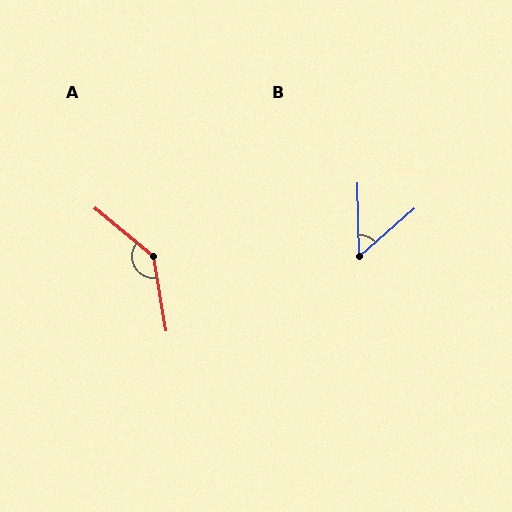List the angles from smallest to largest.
B (50°), A (139°).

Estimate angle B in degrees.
Approximately 50 degrees.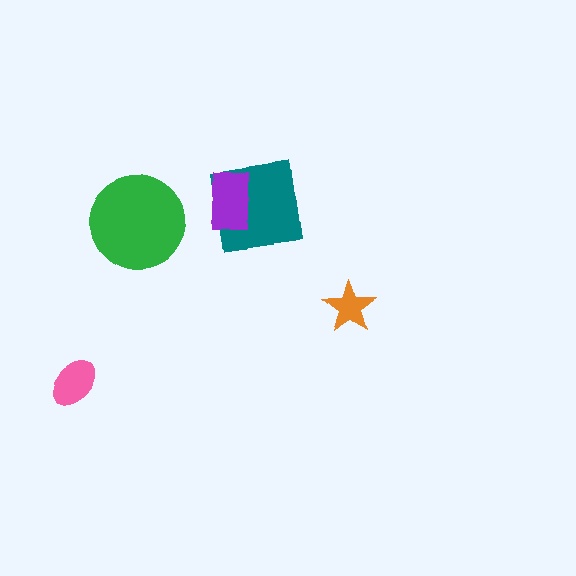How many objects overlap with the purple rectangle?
1 object overlaps with the purple rectangle.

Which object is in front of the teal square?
The purple rectangle is in front of the teal square.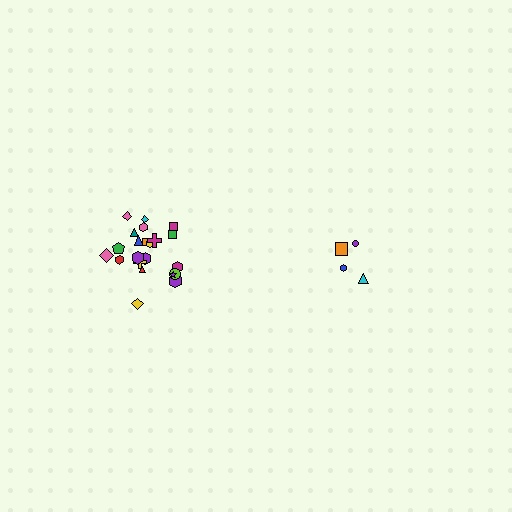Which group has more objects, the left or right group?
The left group.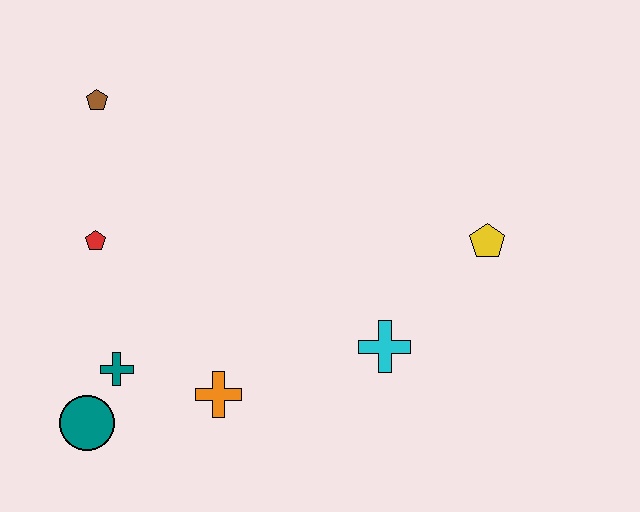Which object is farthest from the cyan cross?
The brown pentagon is farthest from the cyan cross.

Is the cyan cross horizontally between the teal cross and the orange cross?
No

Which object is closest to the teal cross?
The teal circle is closest to the teal cross.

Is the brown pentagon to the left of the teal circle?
No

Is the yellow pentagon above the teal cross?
Yes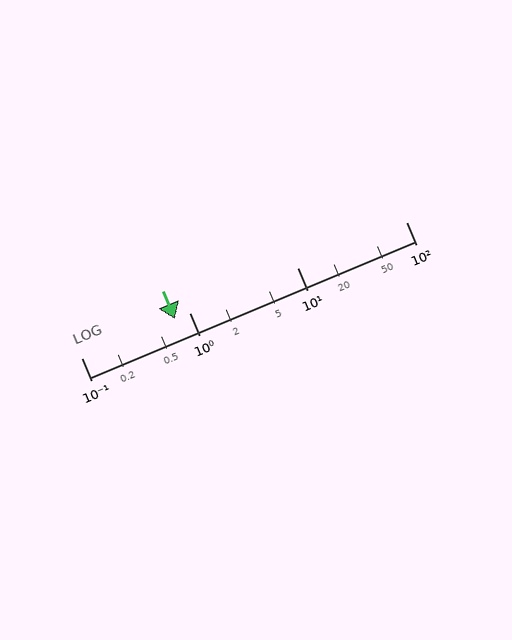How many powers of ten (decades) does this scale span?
The scale spans 3 decades, from 0.1 to 100.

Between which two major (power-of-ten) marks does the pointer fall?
The pointer is between 0.1 and 1.